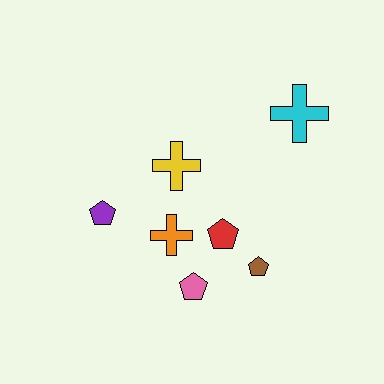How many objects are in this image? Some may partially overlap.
There are 7 objects.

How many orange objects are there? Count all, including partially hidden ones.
There is 1 orange object.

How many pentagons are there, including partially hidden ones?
There are 4 pentagons.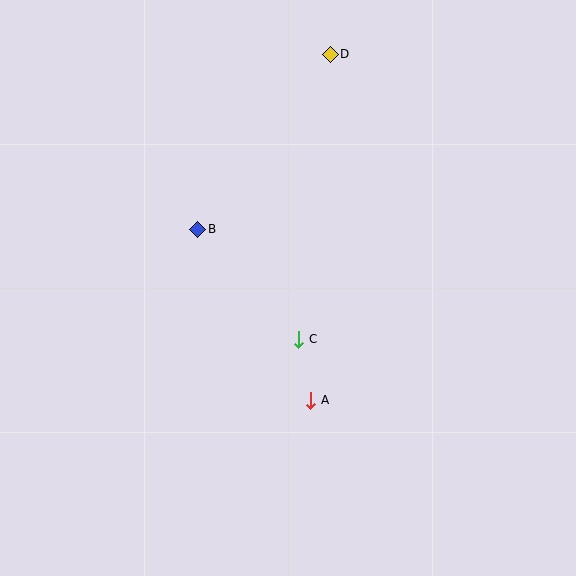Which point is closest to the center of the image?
Point C at (299, 339) is closest to the center.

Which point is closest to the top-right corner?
Point D is closest to the top-right corner.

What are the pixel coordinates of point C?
Point C is at (299, 339).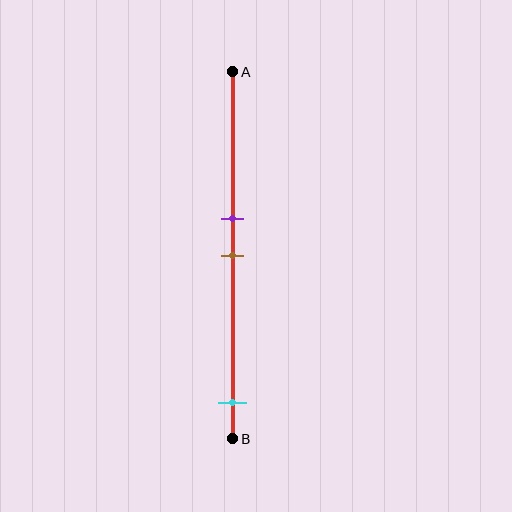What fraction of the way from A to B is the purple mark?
The purple mark is approximately 40% (0.4) of the way from A to B.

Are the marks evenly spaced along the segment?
No, the marks are not evenly spaced.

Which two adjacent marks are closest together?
The purple and brown marks are the closest adjacent pair.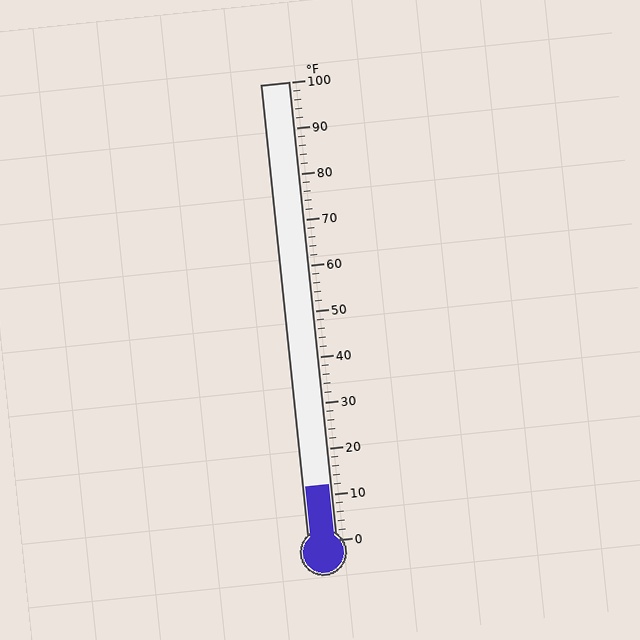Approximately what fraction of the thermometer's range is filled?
The thermometer is filled to approximately 10% of its range.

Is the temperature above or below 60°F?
The temperature is below 60°F.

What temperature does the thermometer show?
The thermometer shows approximately 12°F.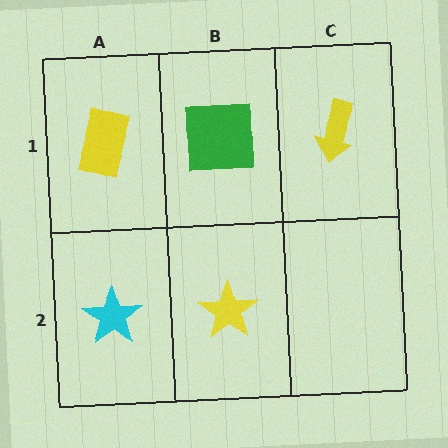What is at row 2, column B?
A yellow star.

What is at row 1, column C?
A yellow arrow.